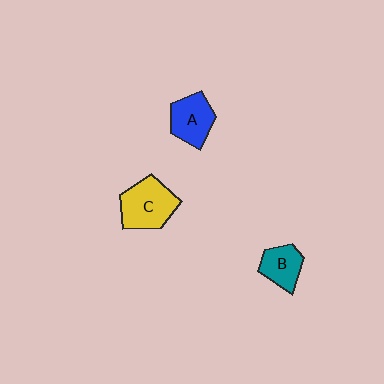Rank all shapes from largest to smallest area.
From largest to smallest: C (yellow), A (blue), B (teal).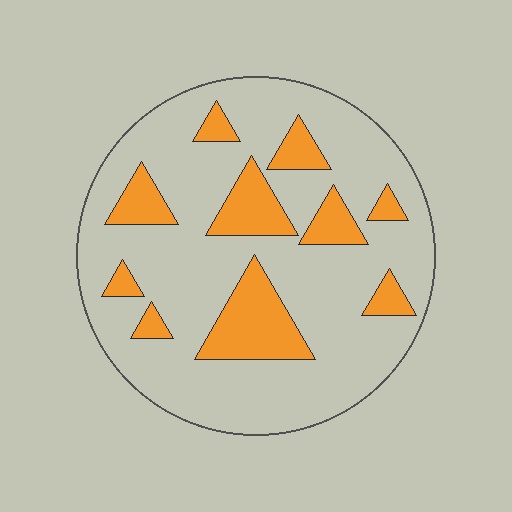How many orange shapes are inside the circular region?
10.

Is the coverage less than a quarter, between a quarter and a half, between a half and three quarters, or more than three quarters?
Less than a quarter.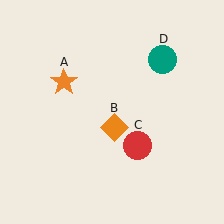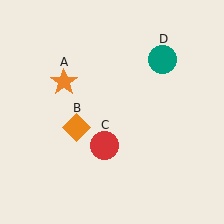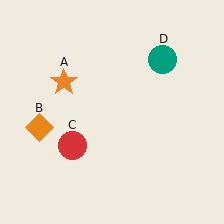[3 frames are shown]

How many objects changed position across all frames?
2 objects changed position: orange diamond (object B), red circle (object C).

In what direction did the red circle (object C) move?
The red circle (object C) moved left.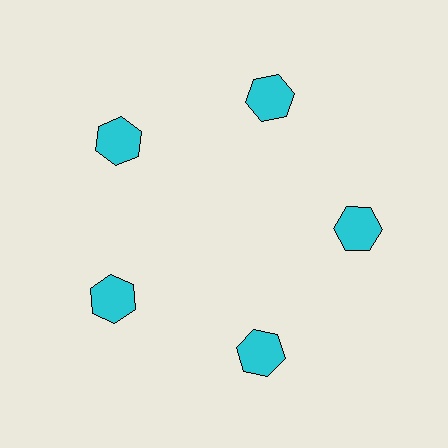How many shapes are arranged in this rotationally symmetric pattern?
There are 5 shapes, arranged in 5 groups of 1.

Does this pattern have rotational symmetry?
Yes, this pattern has 5-fold rotational symmetry. It looks the same after rotating 72 degrees around the center.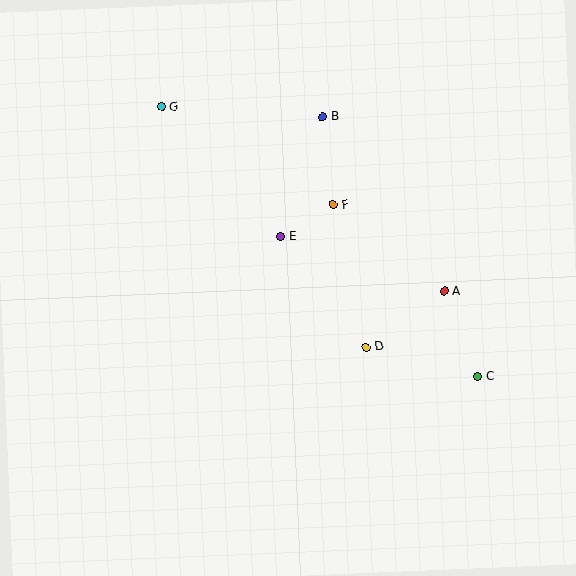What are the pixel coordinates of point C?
Point C is at (477, 377).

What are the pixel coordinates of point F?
Point F is at (333, 205).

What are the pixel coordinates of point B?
Point B is at (323, 117).